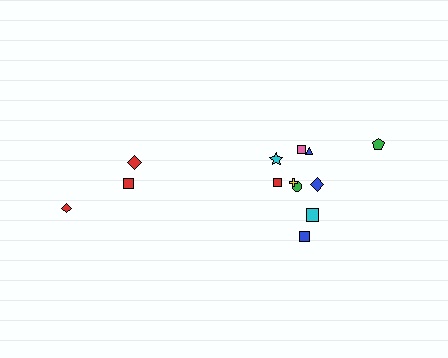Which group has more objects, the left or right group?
The right group.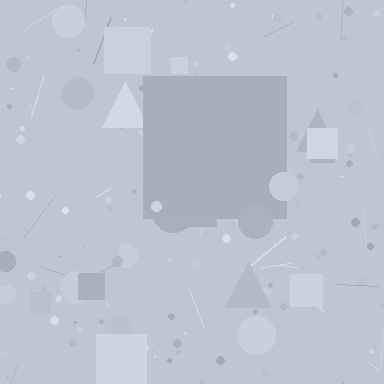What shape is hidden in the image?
A square is hidden in the image.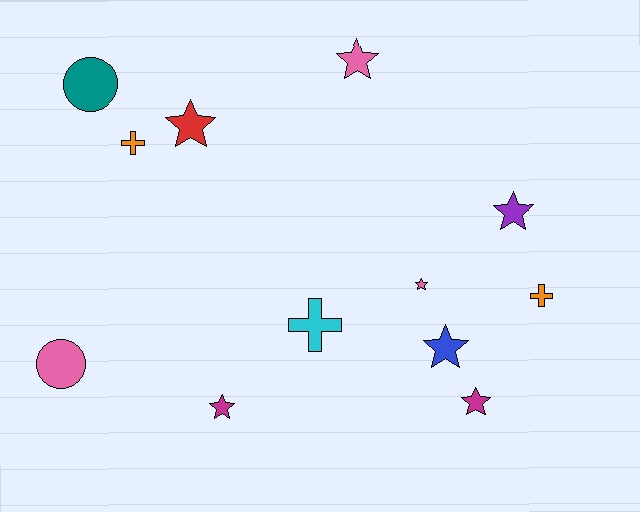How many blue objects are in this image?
There is 1 blue object.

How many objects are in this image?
There are 12 objects.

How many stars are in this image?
There are 7 stars.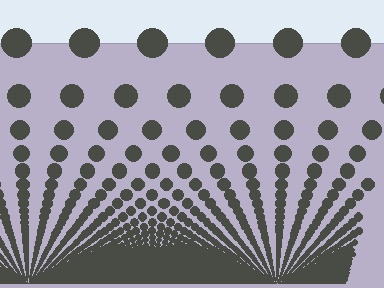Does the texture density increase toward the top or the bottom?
Density increases toward the bottom.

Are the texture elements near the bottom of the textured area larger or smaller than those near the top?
Smaller. The gradient is inverted — elements near the bottom are smaller and denser.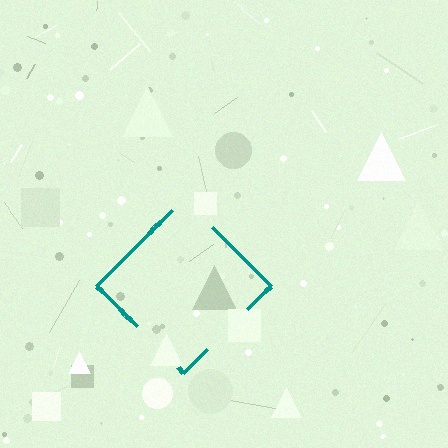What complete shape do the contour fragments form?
The contour fragments form a diamond.